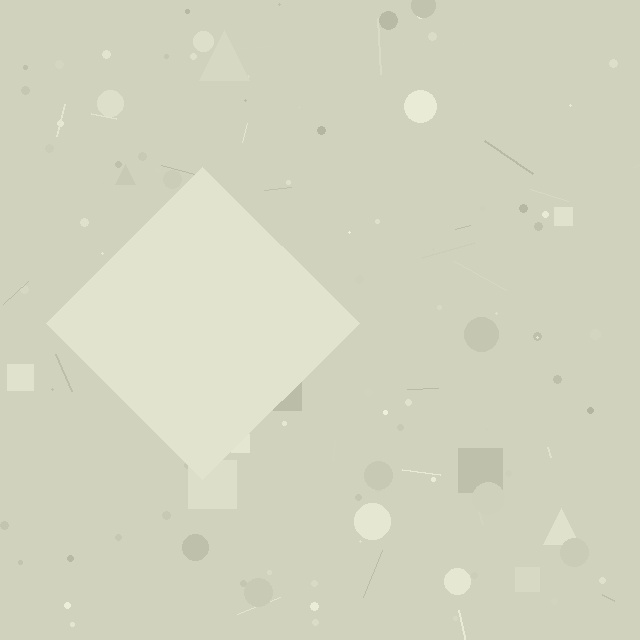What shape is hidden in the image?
A diamond is hidden in the image.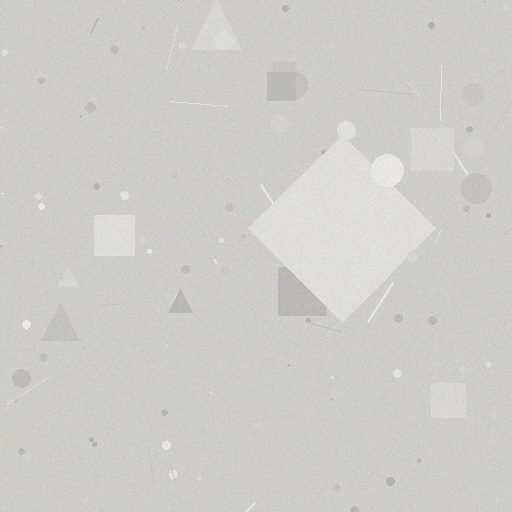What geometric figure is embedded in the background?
A diamond is embedded in the background.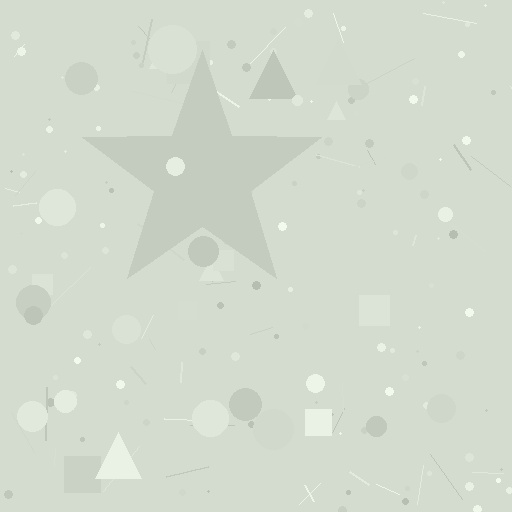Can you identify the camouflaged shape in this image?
The camouflaged shape is a star.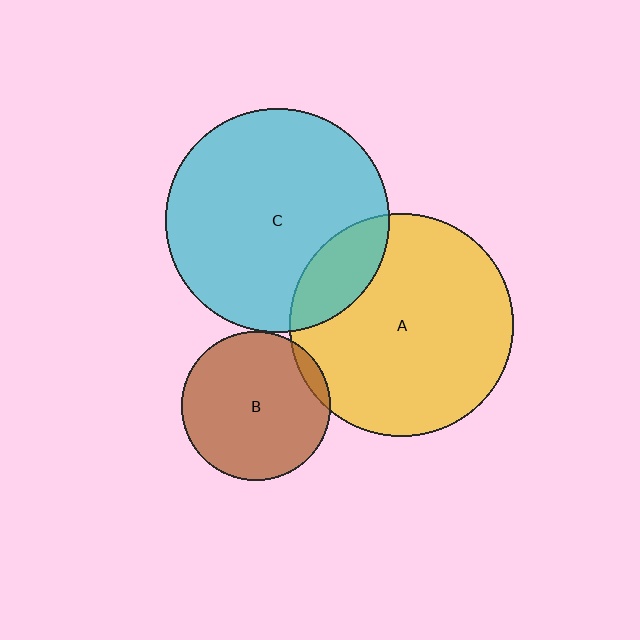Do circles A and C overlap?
Yes.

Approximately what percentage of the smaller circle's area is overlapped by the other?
Approximately 15%.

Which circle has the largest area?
Circle C (cyan).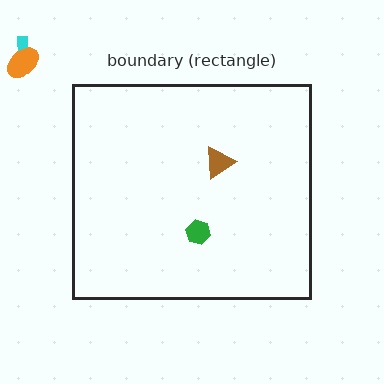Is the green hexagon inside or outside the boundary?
Inside.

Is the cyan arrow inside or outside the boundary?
Outside.